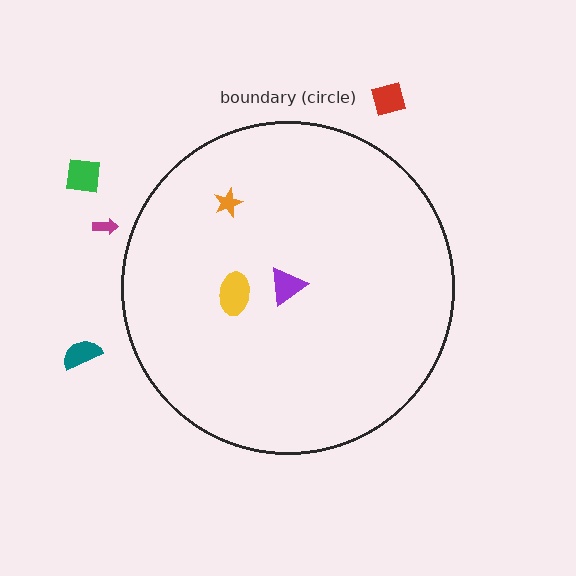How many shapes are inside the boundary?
3 inside, 4 outside.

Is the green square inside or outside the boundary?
Outside.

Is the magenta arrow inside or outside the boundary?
Outside.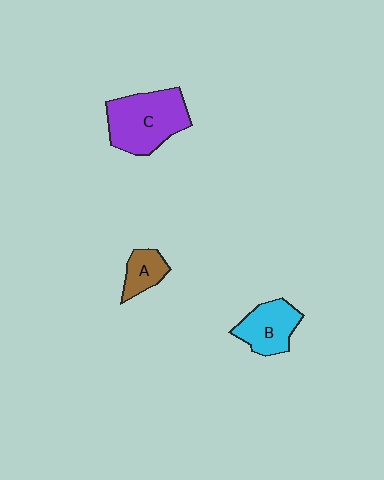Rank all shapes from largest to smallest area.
From largest to smallest: C (purple), B (cyan), A (brown).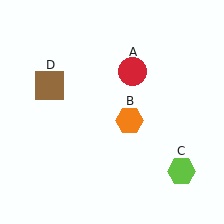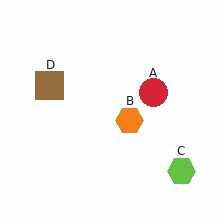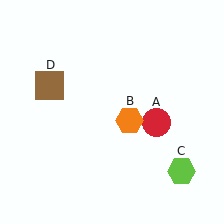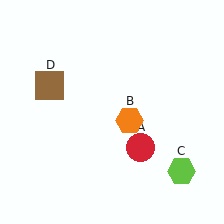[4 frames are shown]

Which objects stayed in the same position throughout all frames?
Orange hexagon (object B) and lime hexagon (object C) and brown square (object D) remained stationary.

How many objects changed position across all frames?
1 object changed position: red circle (object A).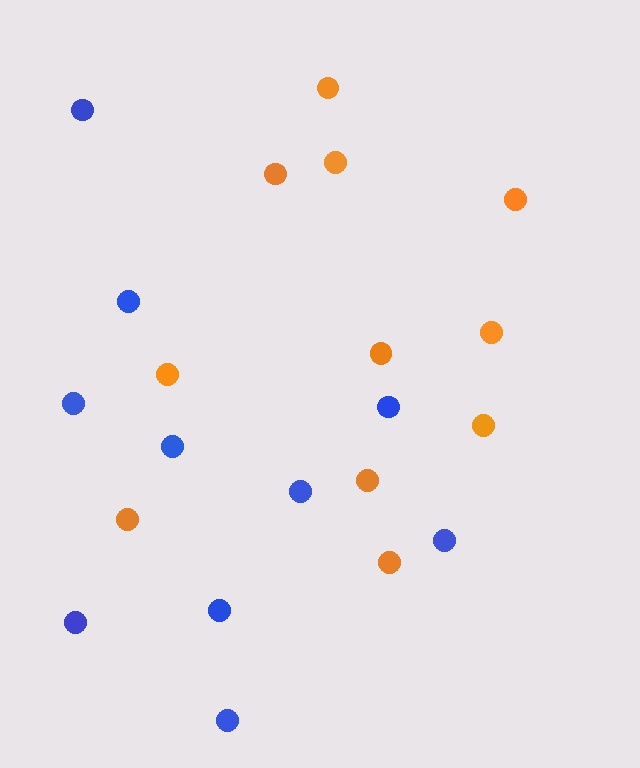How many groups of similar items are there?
There are 2 groups: one group of orange circles (11) and one group of blue circles (10).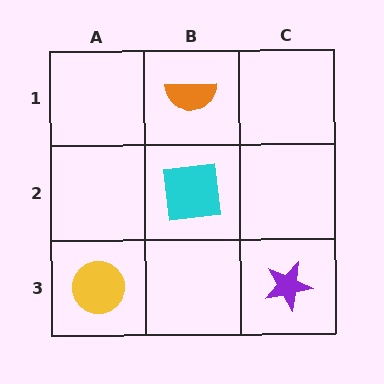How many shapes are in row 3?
2 shapes.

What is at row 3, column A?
A yellow circle.